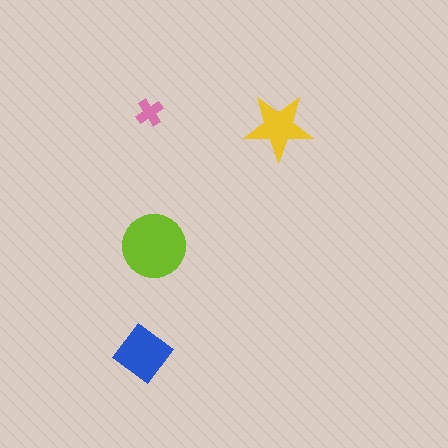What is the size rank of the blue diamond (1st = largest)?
2nd.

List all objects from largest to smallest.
The lime circle, the blue diamond, the yellow star, the pink cross.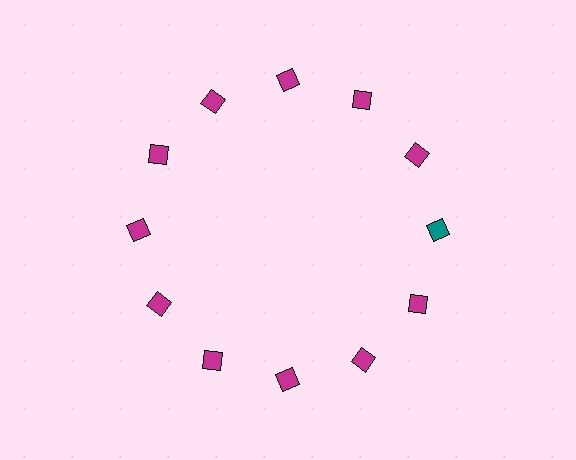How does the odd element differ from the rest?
It has a different color: teal instead of magenta.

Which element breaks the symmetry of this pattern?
The teal diamond at roughly the 3 o'clock position breaks the symmetry. All other shapes are magenta diamonds.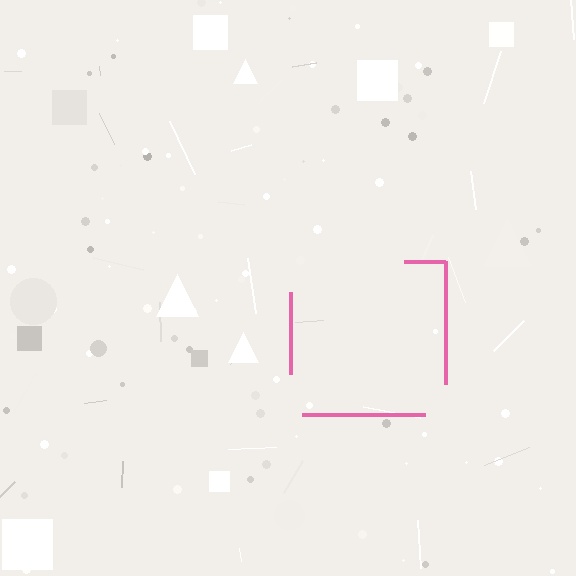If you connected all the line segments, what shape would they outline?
They would outline a square.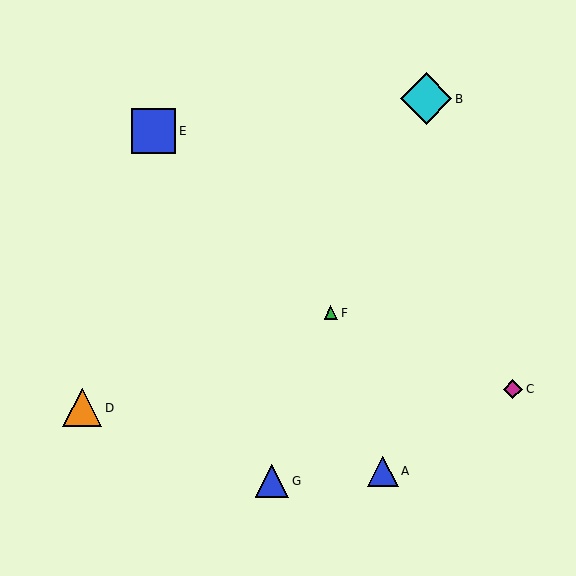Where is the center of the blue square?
The center of the blue square is at (153, 131).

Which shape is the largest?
The cyan diamond (labeled B) is the largest.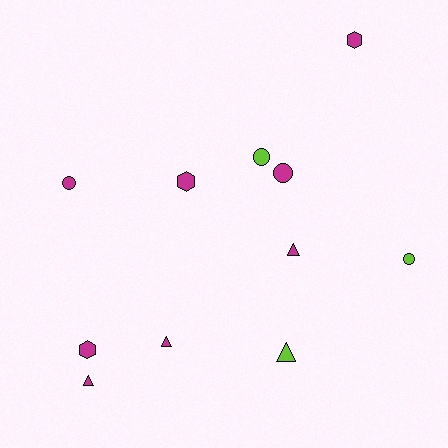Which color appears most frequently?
Magenta, with 8 objects.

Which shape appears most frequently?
Circle, with 4 objects.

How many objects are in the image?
There are 11 objects.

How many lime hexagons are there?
There are no lime hexagons.